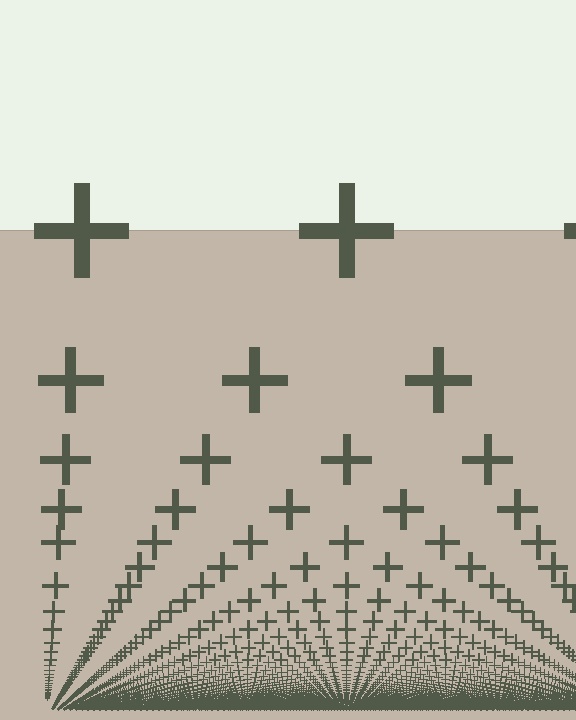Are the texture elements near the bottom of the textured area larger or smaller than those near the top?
Smaller. The gradient is inverted — elements near the bottom are smaller and denser.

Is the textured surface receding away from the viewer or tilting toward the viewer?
The surface appears to tilt toward the viewer. Texture elements get larger and sparser toward the top.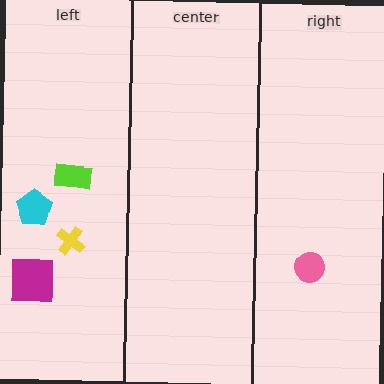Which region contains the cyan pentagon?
The left region.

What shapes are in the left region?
The magenta square, the cyan pentagon, the yellow cross, the lime rectangle.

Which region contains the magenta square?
The left region.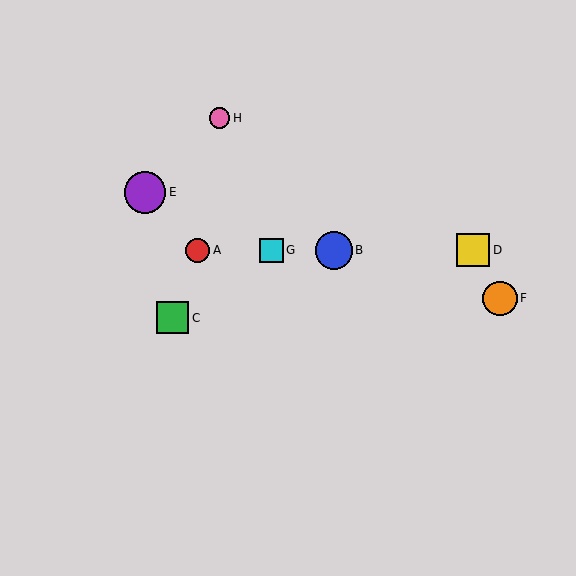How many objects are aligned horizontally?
4 objects (A, B, D, G) are aligned horizontally.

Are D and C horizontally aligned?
No, D is at y≈250 and C is at y≈318.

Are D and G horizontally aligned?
Yes, both are at y≈250.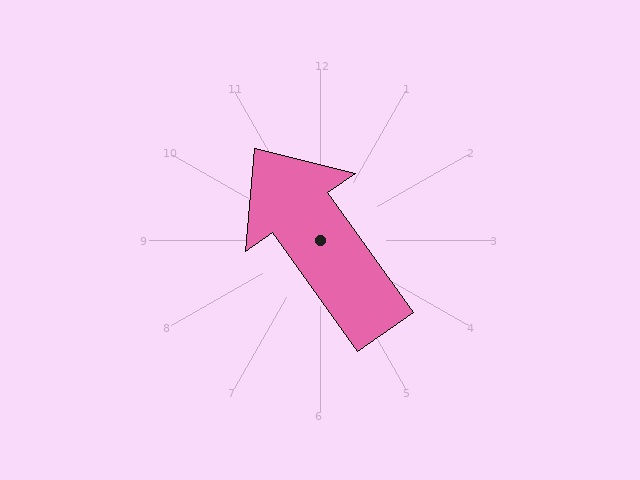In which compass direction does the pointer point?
Northwest.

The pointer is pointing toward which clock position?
Roughly 11 o'clock.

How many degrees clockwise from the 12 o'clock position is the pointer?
Approximately 325 degrees.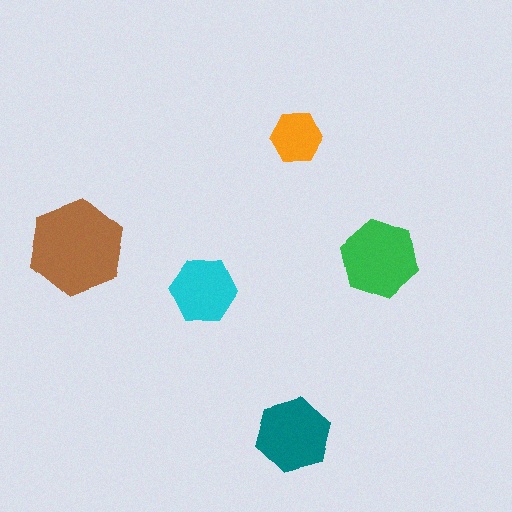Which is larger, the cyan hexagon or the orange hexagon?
The cyan one.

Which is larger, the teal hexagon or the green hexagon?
The green one.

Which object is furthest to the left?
The brown hexagon is leftmost.